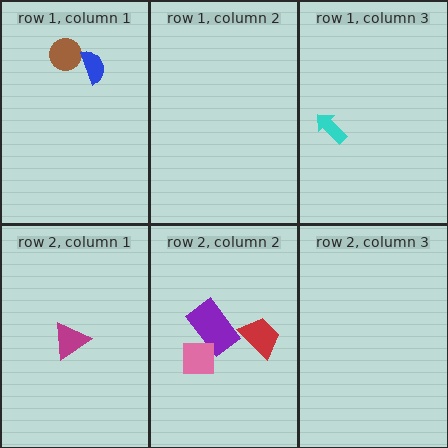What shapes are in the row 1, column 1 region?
The brown circle, the blue semicircle.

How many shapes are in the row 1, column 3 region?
1.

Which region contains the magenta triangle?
The row 2, column 1 region.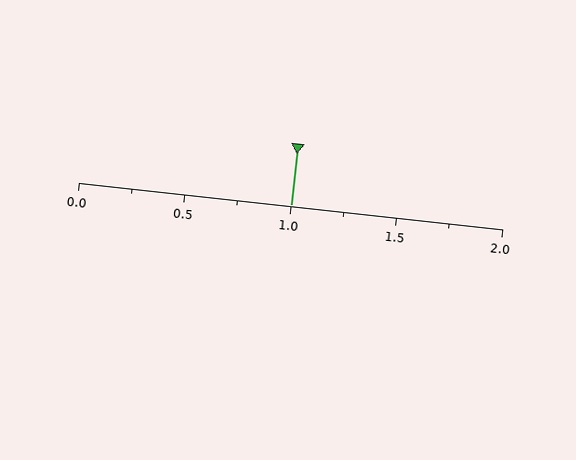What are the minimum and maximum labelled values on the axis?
The axis runs from 0.0 to 2.0.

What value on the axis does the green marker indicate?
The marker indicates approximately 1.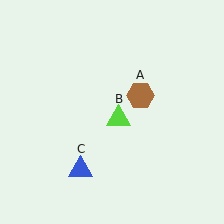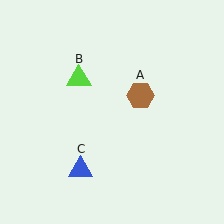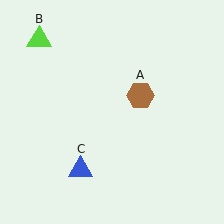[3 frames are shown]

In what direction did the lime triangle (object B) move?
The lime triangle (object B) moved up and to the left.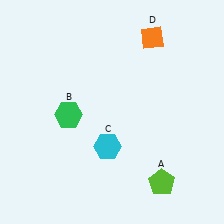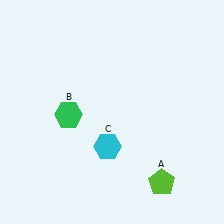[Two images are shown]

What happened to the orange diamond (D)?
The orange diamond (D) was removed in Image 2. It was in the top-right area of Image 1.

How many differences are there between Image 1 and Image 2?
There is 1 difference between the two images.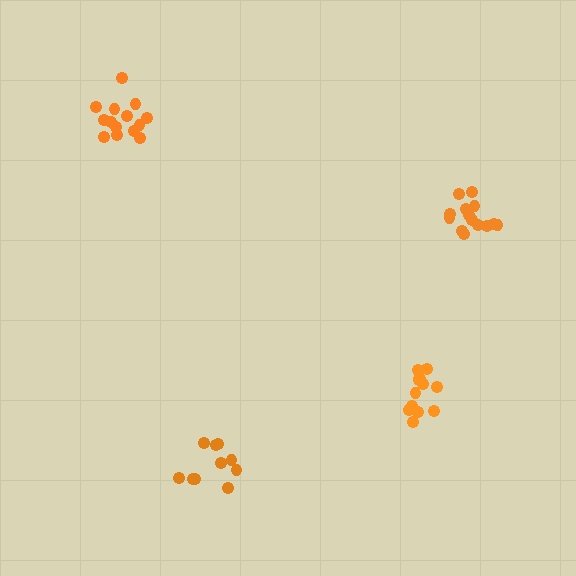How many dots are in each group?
Group 1: 14 dots, Group 2: 14 dots, Group 3: 13 dots, Group 4: 10 dots (51 total).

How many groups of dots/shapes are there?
There are 4 groups.